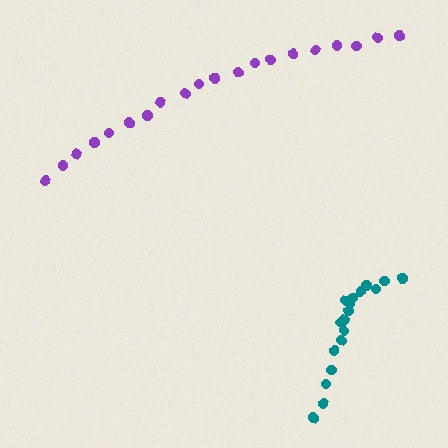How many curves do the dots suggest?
There are 2 distinct paths.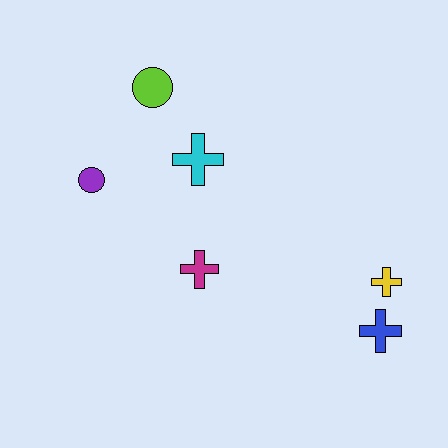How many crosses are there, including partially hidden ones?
There are 4 crosses.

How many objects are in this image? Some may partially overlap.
There are 6 objects.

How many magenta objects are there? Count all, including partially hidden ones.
There is 1 magenta object.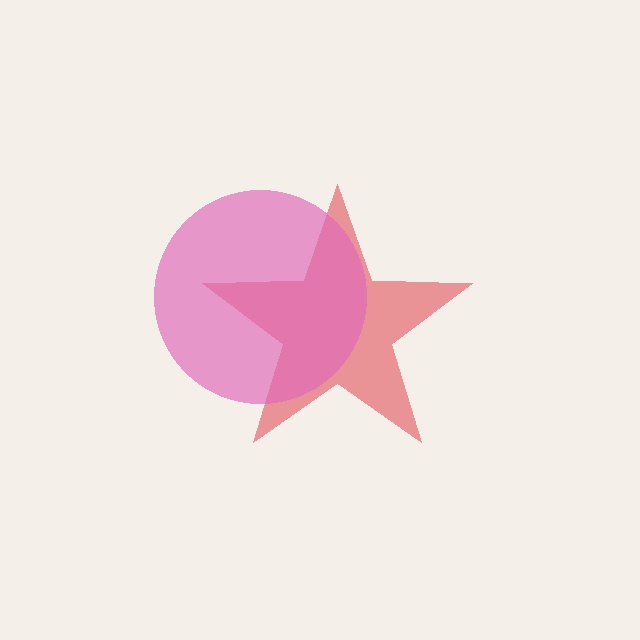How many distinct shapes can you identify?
There are 2 distinct shapes: a red star, a pink circle.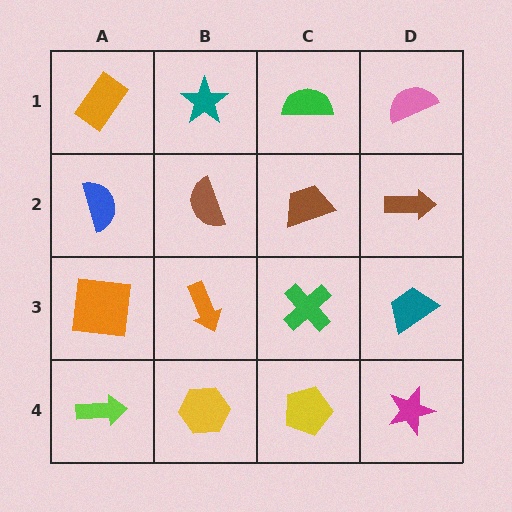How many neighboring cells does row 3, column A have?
3.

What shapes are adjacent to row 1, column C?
A brown trapezoid (row 2, column C), a teal star (row 1, column B), a pink semicircle (row 1, column D).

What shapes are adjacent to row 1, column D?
A brown arrow (row 2, column D), a green semicircle (row 1, column C).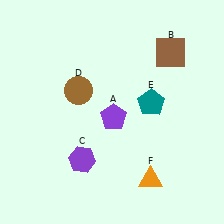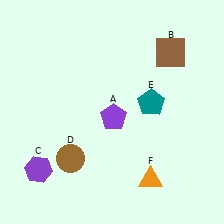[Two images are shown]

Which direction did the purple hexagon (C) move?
The purple hexagon (C) moved left.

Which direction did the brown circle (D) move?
The brown circle (D) moved down.